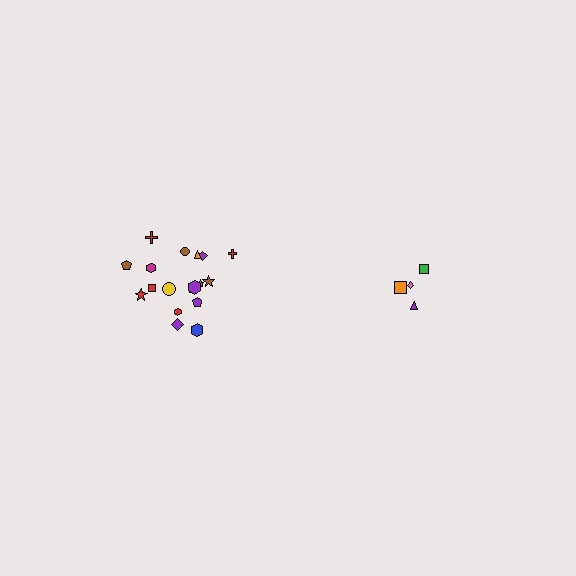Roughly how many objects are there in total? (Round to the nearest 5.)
Roughly 20 objects in total.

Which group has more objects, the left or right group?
The left group.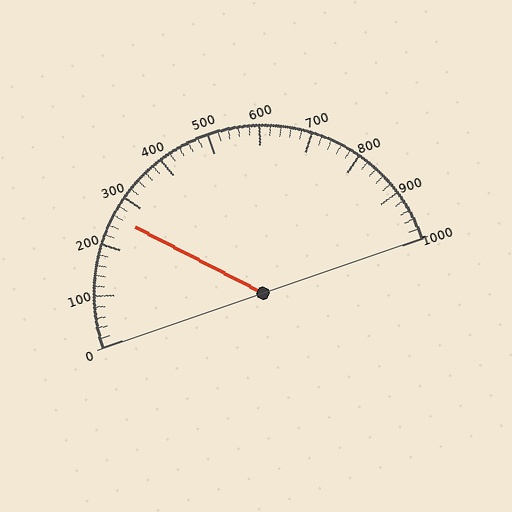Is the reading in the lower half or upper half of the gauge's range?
The reading is in the lower half of the range (0 to 1000).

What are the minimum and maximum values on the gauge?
The gauge ranges from 0 to 1000.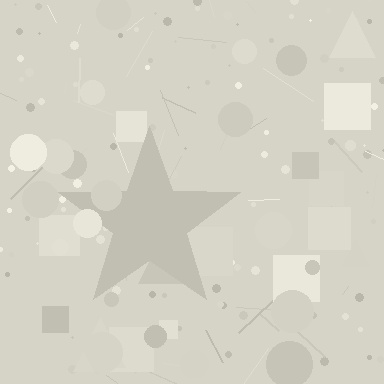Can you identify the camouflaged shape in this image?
The camouflaged shape is a star.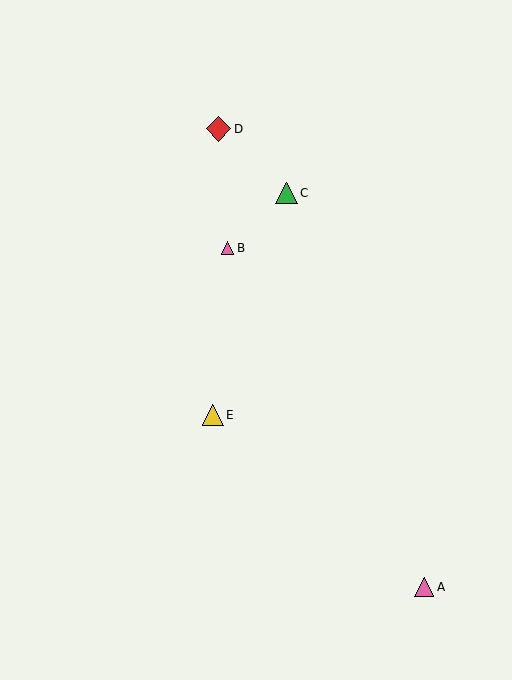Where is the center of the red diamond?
The center of the red diamond is at (219, 129).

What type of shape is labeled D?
Shape D is a red diamond.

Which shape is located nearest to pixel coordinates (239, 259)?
The pink triangle (labeled B) at (228, 248) is nearest to that location.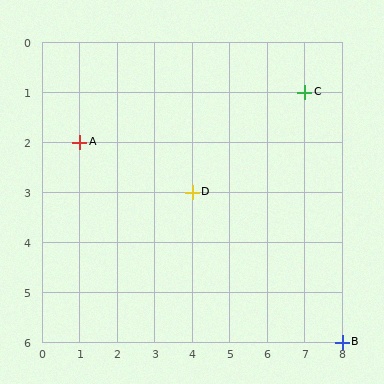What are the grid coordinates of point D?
Point D is at grid coordinates (4, 3).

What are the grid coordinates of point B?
Point B is at grid coordinates (8, 6).